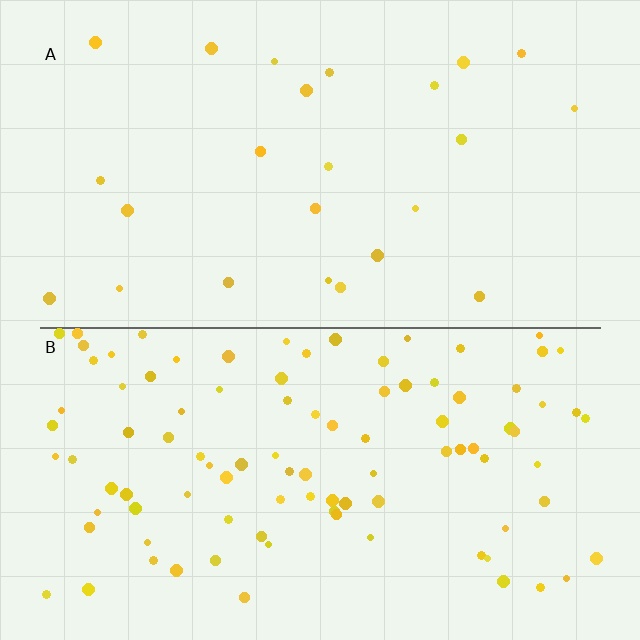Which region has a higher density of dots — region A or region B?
B (the bottom).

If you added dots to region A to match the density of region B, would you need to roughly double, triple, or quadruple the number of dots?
Approximately quadruple.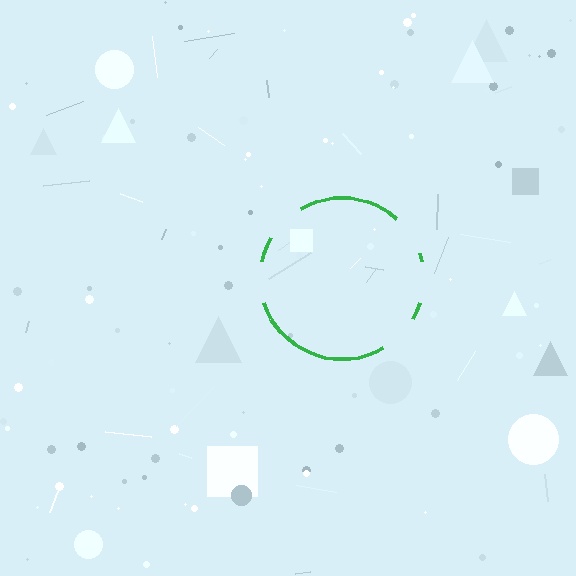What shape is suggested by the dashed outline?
The dashed outline suggests a circle.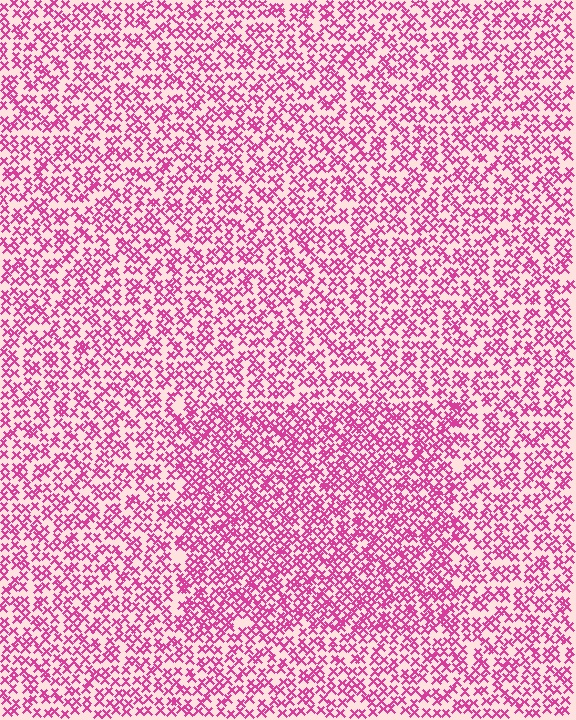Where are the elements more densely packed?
The elements are more densely packed inside the rectangle boundary.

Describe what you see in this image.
The image contains small magenta elements arranged at two different densities. A rectangle-shaped region is visible where the elements are more densely packed than the surrounding area.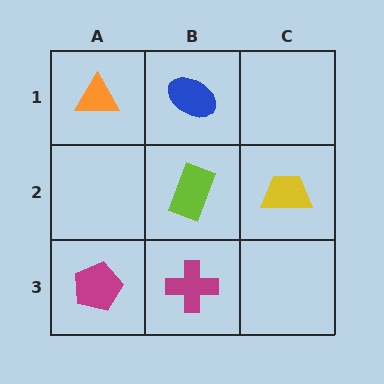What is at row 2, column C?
A yellow trapezoid.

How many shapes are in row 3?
2 shapes.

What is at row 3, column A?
A magenta pentagon.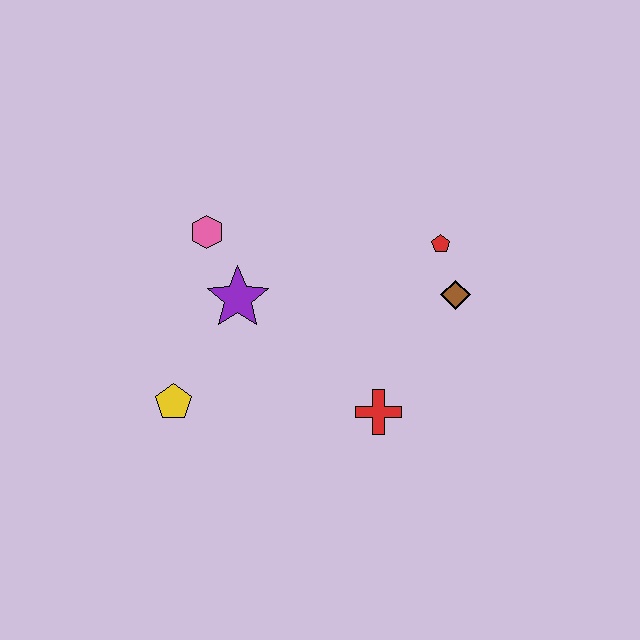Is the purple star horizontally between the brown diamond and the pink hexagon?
Yes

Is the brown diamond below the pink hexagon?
Yes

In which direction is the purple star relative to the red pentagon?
The purple star is to the left of the red pentagon.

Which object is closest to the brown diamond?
The red pentagon is closest to the brown diamond.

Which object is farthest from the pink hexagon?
The brown diamond is farthest from the pink hexagon.